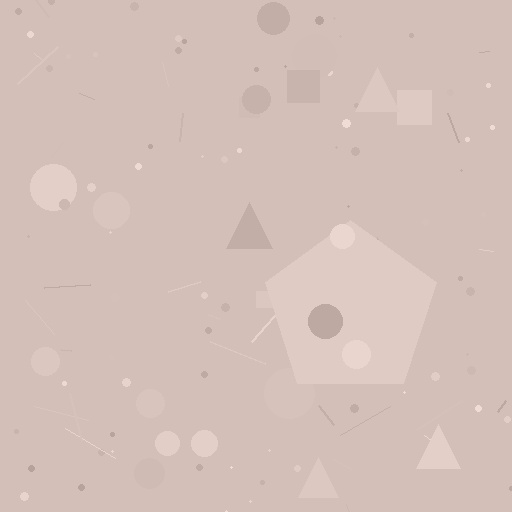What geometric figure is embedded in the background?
A pentagon is embedded in the background.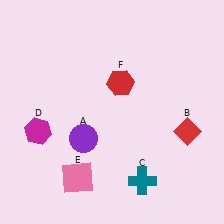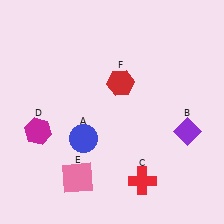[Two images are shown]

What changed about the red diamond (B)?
In Image 1, B is red. In Image 2, it changed to purple.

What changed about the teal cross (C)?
In Image 1, C is teal. In Image 2, it changed to red.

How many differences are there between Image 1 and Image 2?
There are 3 differences between the two images.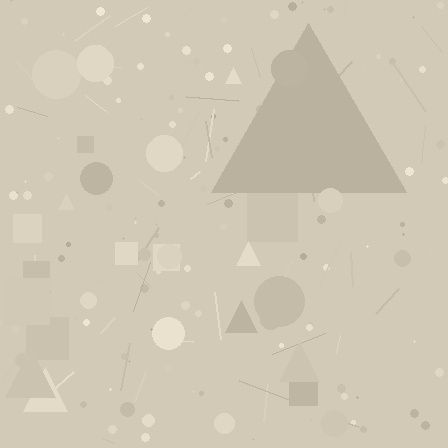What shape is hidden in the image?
A triangle is hidden in the image.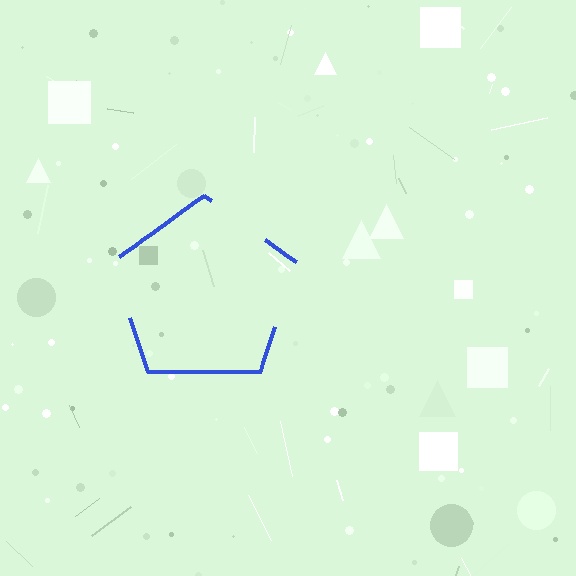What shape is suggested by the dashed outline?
The dashed outline suggests a pentagon.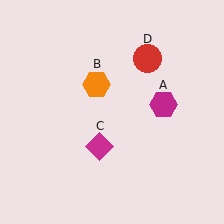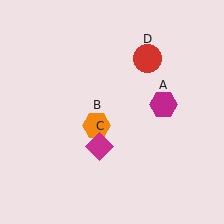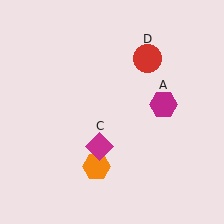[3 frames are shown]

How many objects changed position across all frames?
1 object changed position: orange hexagon (object B).